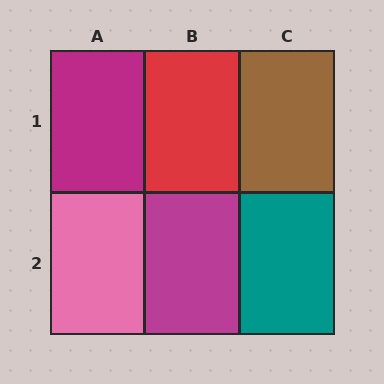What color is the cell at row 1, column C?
Brown.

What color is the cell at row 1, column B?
Red.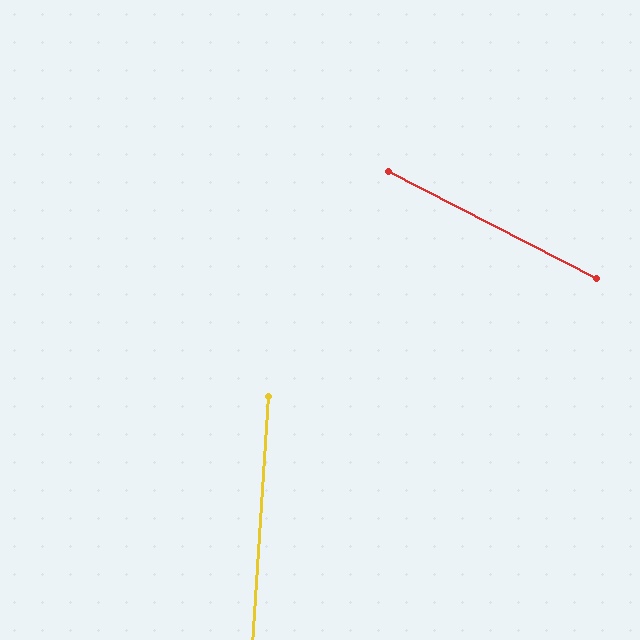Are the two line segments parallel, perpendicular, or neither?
Neither parallel nor perpendicular — they differ by about 66°.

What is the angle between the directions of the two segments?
Approximately 66 degrees.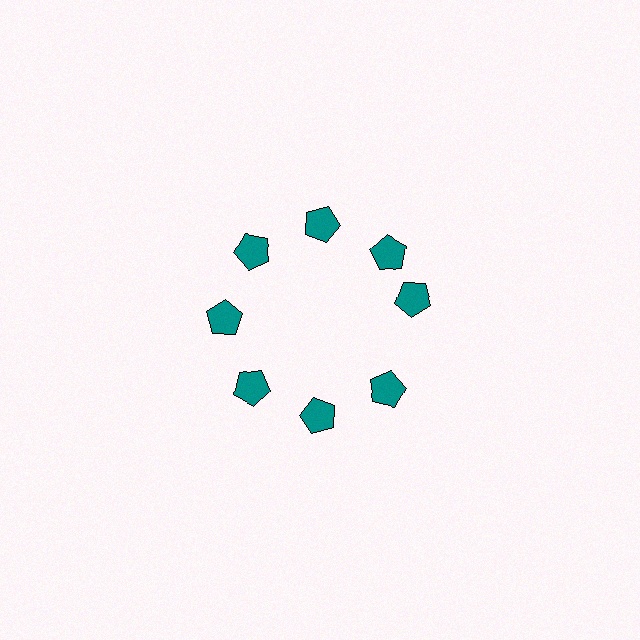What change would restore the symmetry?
The symmetry would be restored by rotating it back into even spacing with its neighbors so that all 8 pentagons sit at equal angles and equal distance from the center.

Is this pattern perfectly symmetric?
No. The 8 teal pentagons are arranged in a ring, but one element near the 3 o'clock position is rotated out of alignment along the ring, breaking the 8-fold rotational symmetry.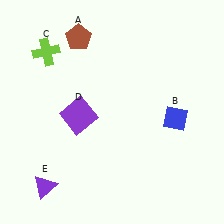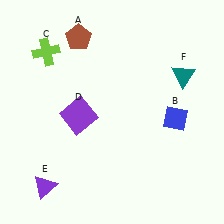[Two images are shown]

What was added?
A teal triangle (F) was added in Image 2.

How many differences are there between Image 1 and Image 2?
There is 1 difference between the two images.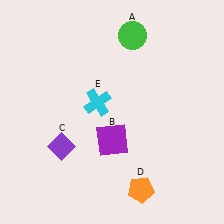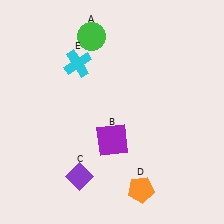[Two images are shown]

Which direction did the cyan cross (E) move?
The cyan cross (E) moved up.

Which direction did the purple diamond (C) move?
The purple diamond (C) moved down.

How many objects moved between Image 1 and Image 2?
3 objects moved between the two images.